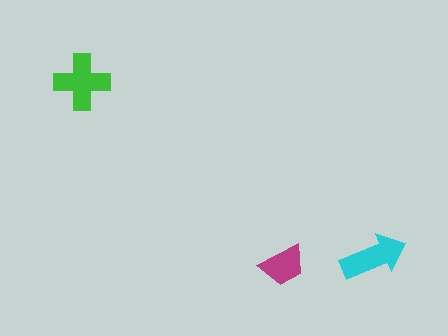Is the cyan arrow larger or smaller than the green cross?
Smaller.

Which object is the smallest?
The magenta trapezoid.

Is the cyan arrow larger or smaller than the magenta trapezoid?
Larger.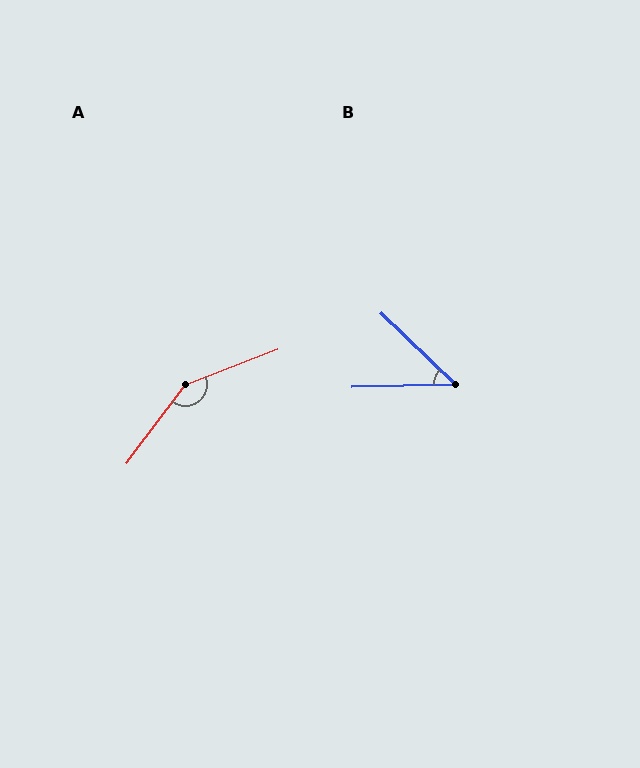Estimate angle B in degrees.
Approximately 45 degrees.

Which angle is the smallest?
B, at approximately 45 degrees.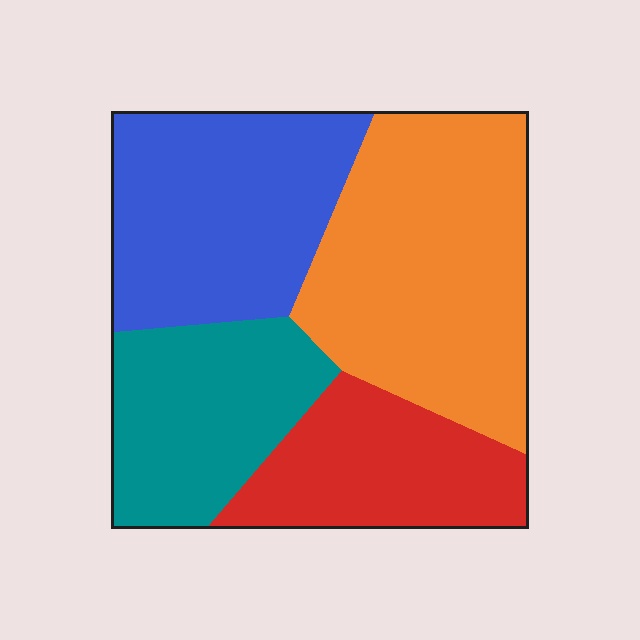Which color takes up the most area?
Orange, at roughly 35%.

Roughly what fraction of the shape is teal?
Teal takes up about one fifth (1/5) of the shape.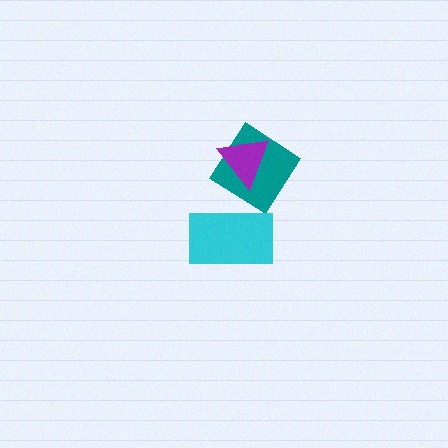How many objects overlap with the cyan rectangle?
1 object overlaps with the cyan rectangle.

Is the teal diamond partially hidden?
Yes, it is partially covered by another shape.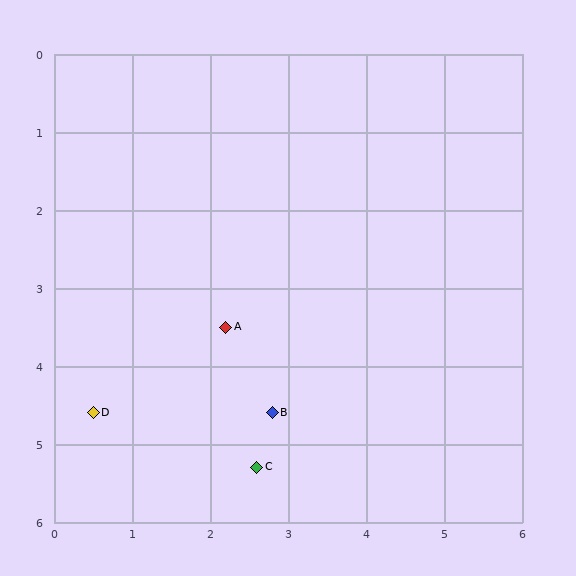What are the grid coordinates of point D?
Point D is at approximately (0.5, 4.6).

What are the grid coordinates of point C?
Point C is at approximately (2.6, 5.3).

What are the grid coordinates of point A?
Point A is at approximately (2.2, 3.5).